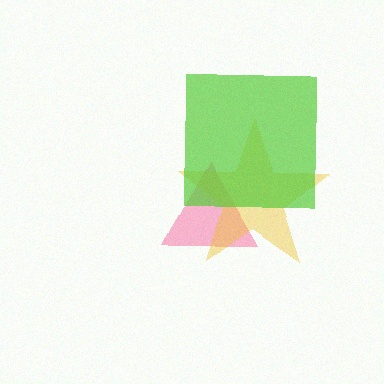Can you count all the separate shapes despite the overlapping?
Yes, there are 3 separate shapes.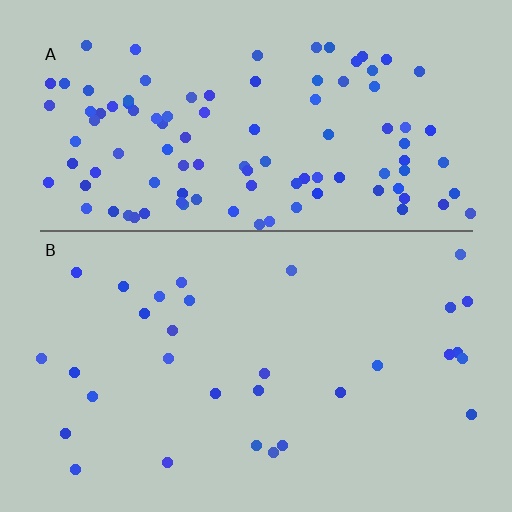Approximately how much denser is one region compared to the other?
Approximately 3.5× — region A over region B.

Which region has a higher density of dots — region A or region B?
A (the top).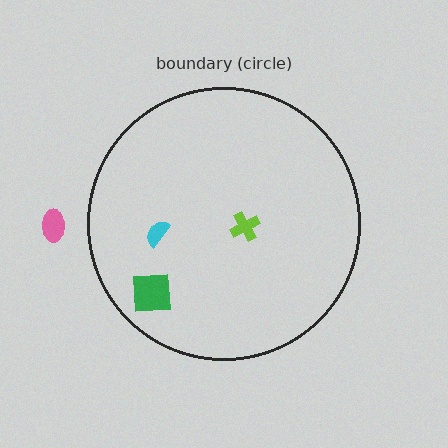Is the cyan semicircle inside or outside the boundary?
Inside.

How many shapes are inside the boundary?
3 inside, 1 outside.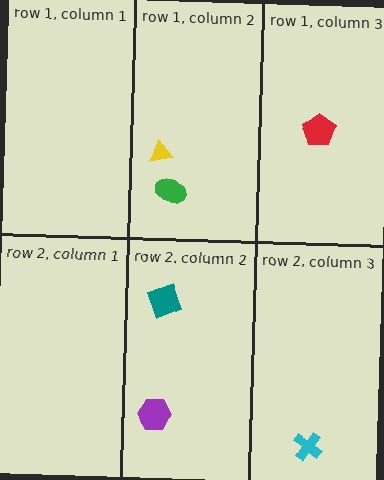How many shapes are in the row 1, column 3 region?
1.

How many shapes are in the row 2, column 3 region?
1.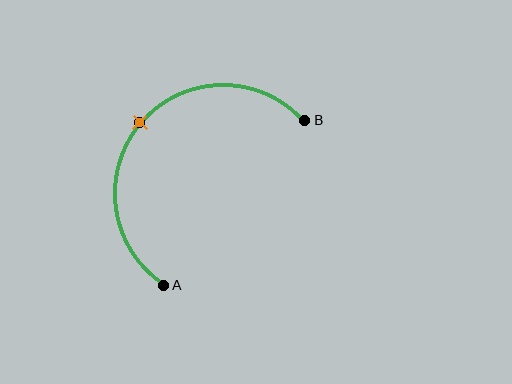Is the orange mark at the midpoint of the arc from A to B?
Yes. The orange mark lies on the arc at equal arc-length from both A and B — it is the arc midpoint.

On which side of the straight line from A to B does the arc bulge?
The arc bulges above and to the left of the straight line connecting A and B.